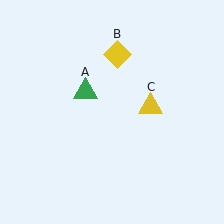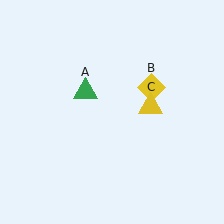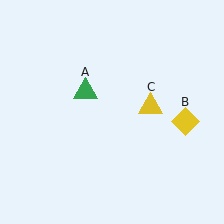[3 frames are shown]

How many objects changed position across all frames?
1 object changed position: yellow diamond (object B).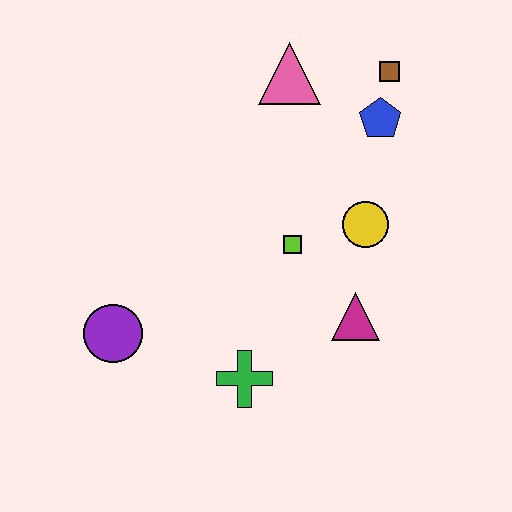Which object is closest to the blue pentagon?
The brown square is closest to the blue pentagon.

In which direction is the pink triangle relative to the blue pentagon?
The pink triangle is to the left of the blue pentagon.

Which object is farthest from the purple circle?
The brown square is farthest from the purple circle.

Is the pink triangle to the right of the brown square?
No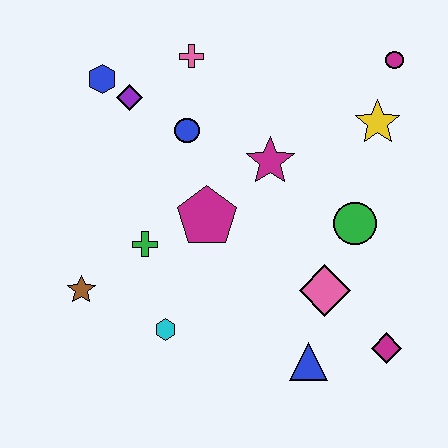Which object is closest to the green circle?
The pink diamond is closest to the green circle.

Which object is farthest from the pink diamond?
The blue hexagon is farthest from the pink diamond.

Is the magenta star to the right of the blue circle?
Yes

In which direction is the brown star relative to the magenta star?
The brown star is to the left of the magenta star.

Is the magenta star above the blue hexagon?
No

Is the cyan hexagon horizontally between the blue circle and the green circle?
No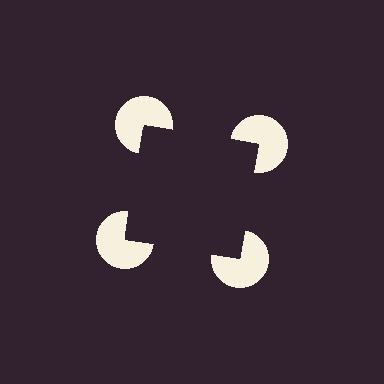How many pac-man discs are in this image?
There are 4 — one at each vertex of the illusory square.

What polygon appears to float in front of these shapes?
An illusory square — its edges are inferred from the aligned wedge cuts in the pac-man discs, not physically drawn.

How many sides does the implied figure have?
4 sides.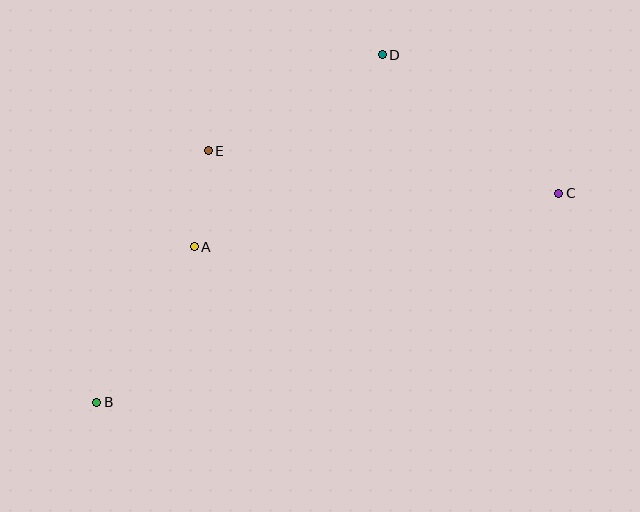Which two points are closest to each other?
Points A and E are closest to each other.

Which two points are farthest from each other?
Points B and C are farthest from each other.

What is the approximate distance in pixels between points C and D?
The distance between C and D is approximately 224 pixels.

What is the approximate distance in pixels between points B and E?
The distance between B and E is approximately 275 pixels.